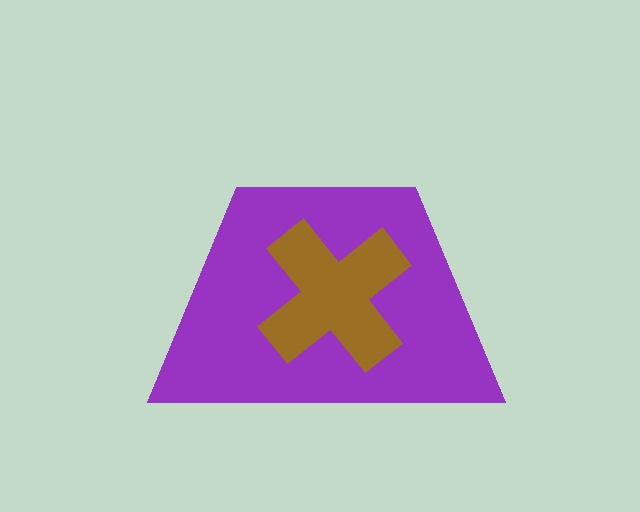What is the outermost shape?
The purple trapezoid.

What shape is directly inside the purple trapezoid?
The brown cross.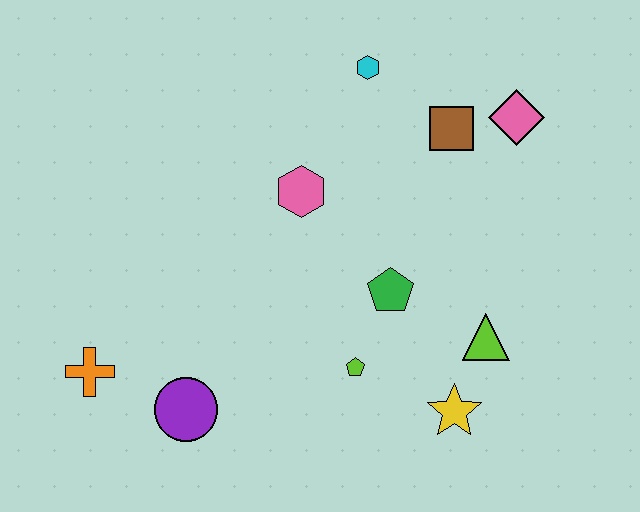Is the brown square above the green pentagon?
Yes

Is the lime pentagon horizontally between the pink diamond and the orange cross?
Yes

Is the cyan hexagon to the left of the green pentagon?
Yes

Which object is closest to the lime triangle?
The yellow star is closest to the lime triangle.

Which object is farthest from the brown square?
The orange cross is farthest from the brown square.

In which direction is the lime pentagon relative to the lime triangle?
The lime pentagon is to the left of the lime triangle.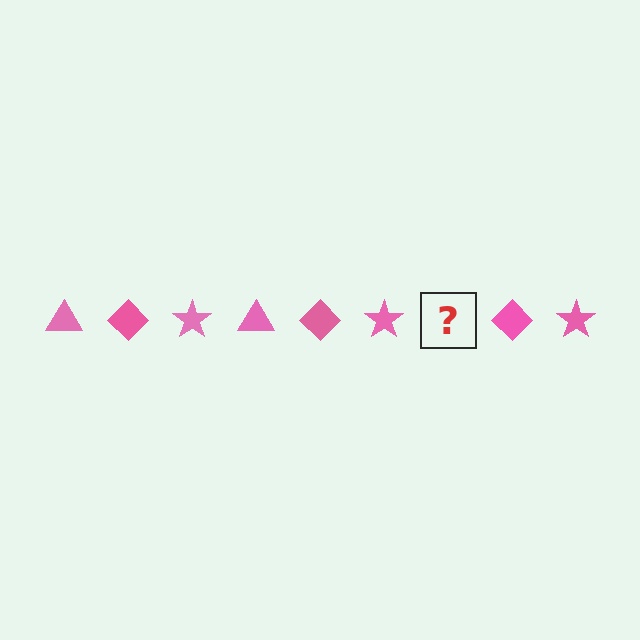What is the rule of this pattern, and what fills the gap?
The rule is that the pattern cycles through triangle, diamond, star shapes in pink. The gap should be filled with a pink triangle.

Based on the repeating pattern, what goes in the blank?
The blank should be a pink triangle.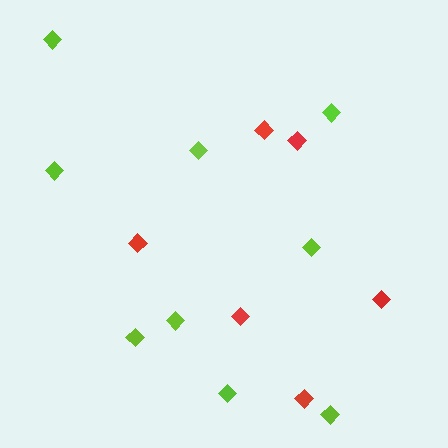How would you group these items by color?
There are 2 groups: one group of lime diamonds (9) and one group of red diamonds (6).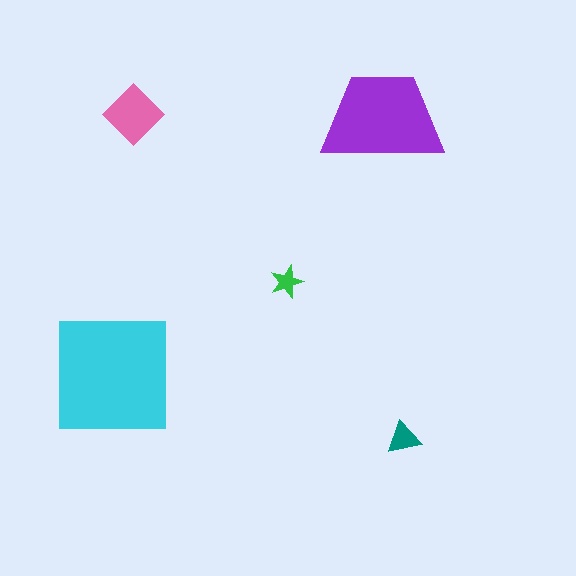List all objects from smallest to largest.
The green star, the teal triangle, the pink diamond, the purple trapezoid, the cyan square.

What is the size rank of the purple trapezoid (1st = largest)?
2nd.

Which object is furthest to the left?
The cyan square is leftmost.